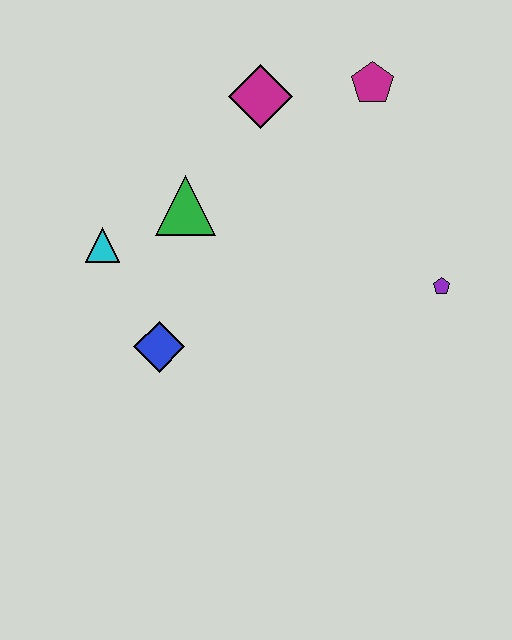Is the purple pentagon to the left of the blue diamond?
No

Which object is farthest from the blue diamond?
The magenta pentagon is farthest from the blue diamond.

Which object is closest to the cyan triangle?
The green triangle is closest to the cyan triangle.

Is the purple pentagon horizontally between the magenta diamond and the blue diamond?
No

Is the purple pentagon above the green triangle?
No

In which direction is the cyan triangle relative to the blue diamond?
The cyan triangle is above the blue diamond.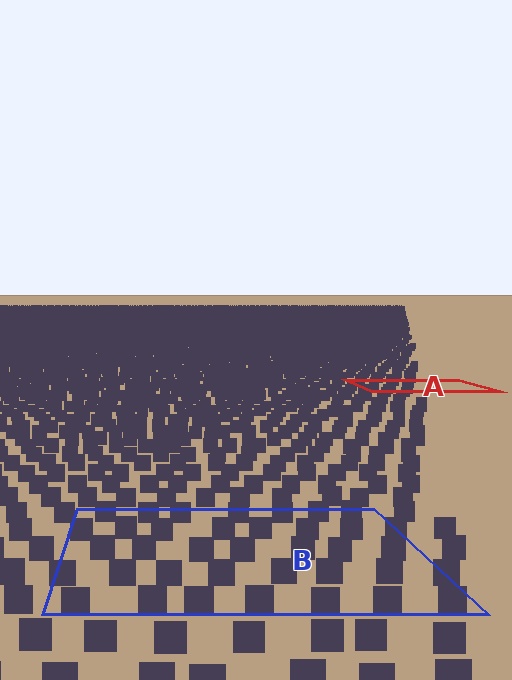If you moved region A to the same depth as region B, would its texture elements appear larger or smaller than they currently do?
They would appear larger. At a closer depth, the same texture elements are projected at a bigger on-screen size.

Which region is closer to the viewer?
Region B is closer. The texture elements there are larger and more spread out.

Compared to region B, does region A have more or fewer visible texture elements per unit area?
Region A has more texture elements per unit area — they are packed more densely because it is farther away.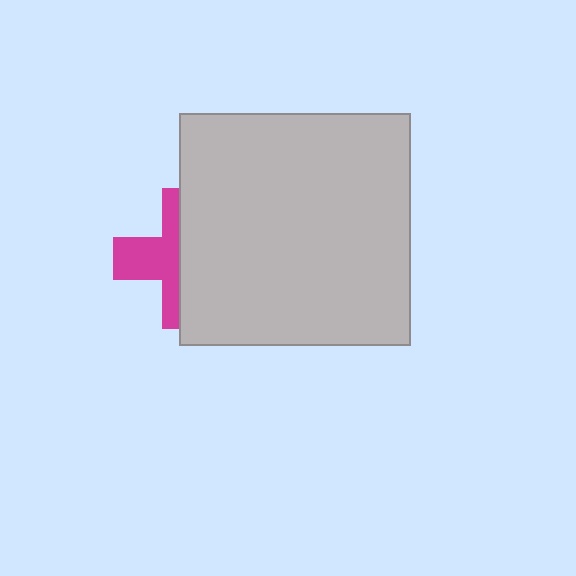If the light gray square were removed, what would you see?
You would see the complete magenta cross.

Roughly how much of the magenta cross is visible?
A small part of it is visible (roughly 44%).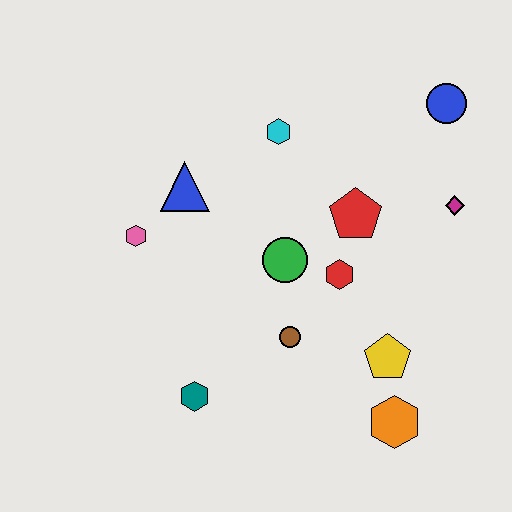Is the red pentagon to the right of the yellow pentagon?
No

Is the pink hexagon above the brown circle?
Yes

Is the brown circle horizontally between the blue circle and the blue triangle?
Yes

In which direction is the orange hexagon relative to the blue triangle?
The orange hexagon is below the blue triangle.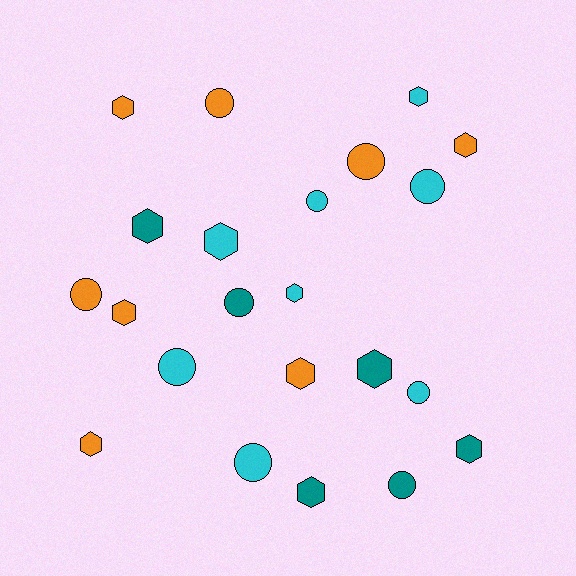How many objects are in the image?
There are 22 objects.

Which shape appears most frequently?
Hexagon, with 12 objects.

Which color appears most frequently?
Orange, with 8 objects.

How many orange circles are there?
There are 3 orange circles.